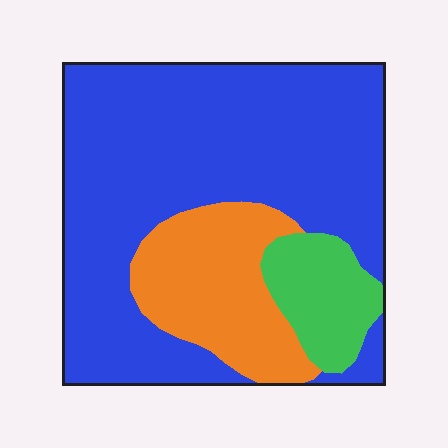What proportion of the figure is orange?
Orange covers around 20% of the figure.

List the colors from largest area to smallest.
From largest to smallest: blue, orange, green.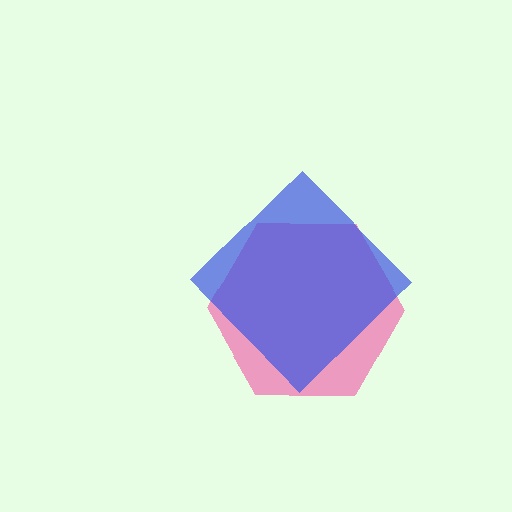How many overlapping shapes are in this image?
There are 2 overlapping shapes in the image.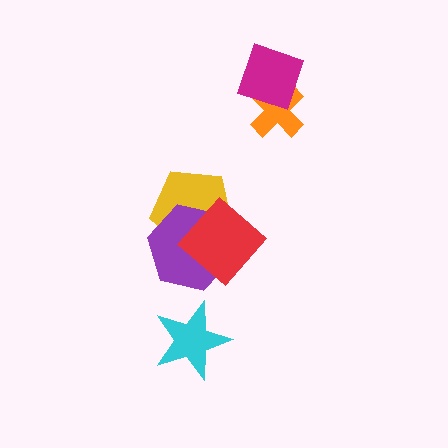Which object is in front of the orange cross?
The magenta diamond is in front of the orange cross.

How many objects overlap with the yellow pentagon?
2 objects overlap with the yellow pentagon.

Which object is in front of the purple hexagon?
The red diamond is in front of the purple hexagon.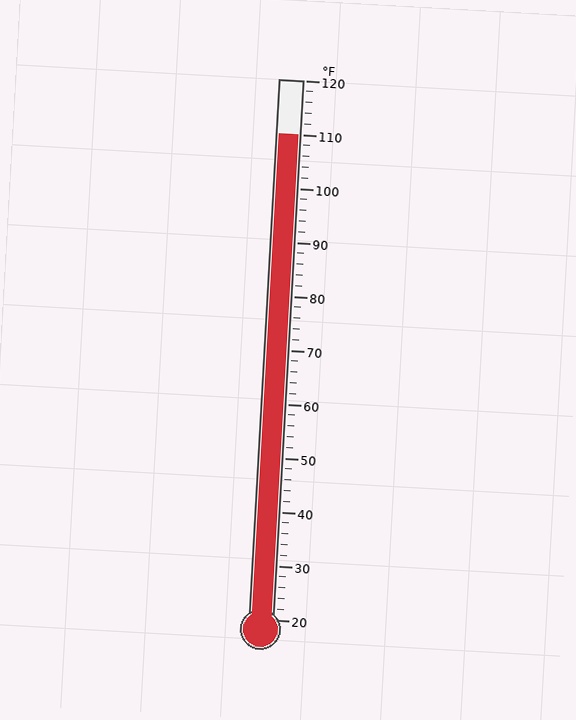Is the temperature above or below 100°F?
The temperature is above 100°F.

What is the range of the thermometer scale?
The thermometer scale ranges from 20°F to 120°F.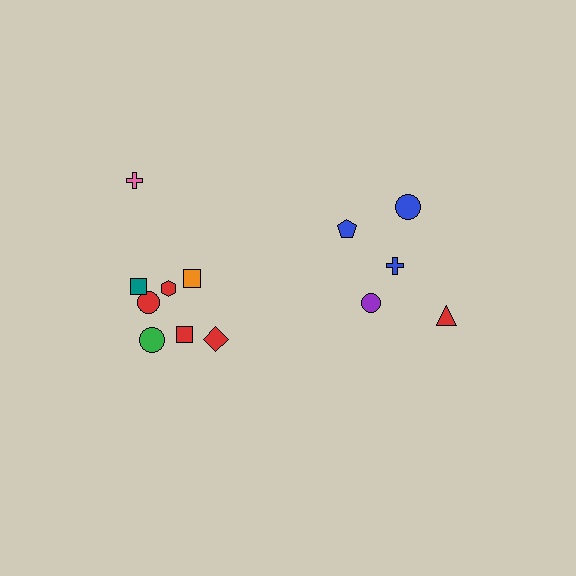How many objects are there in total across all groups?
There are 13 objects.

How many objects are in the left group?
There are 8 objects.